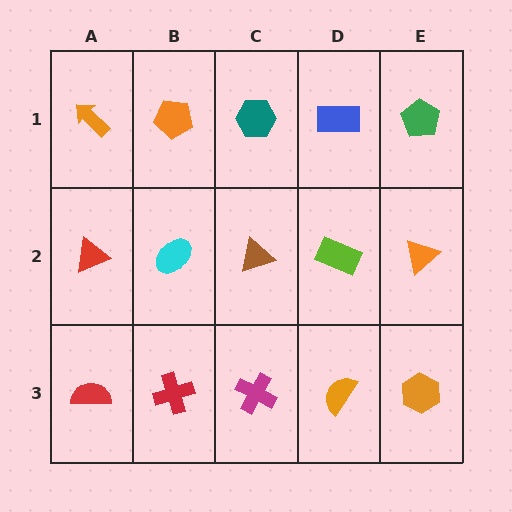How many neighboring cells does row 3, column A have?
2.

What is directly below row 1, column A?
A red triangle.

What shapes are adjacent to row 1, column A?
A red triangle (row 2, column A), an orange pentagon (row 1, column B).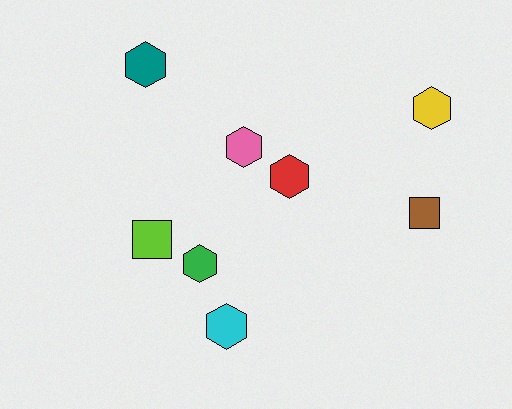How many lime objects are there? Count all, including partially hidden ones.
There is 1 lime object.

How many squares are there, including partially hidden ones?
There are 2 squares.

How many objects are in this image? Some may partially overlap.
There are 8 objects.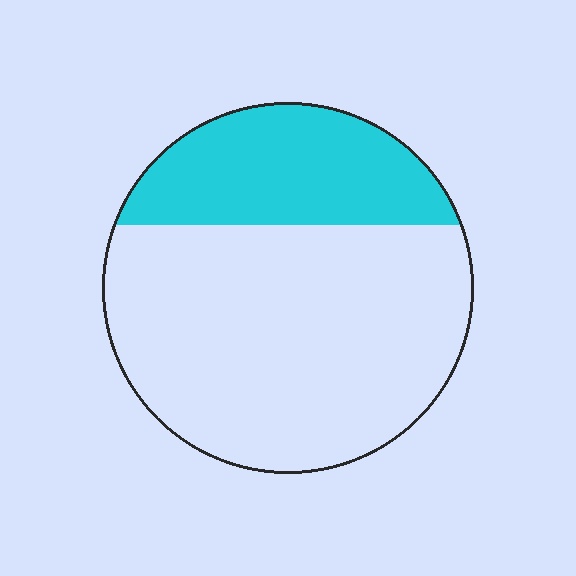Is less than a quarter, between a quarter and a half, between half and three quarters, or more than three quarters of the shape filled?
Between a quarter and a half.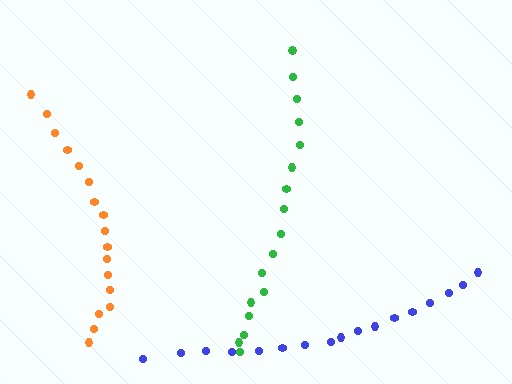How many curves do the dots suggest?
There are 3 distinct paths.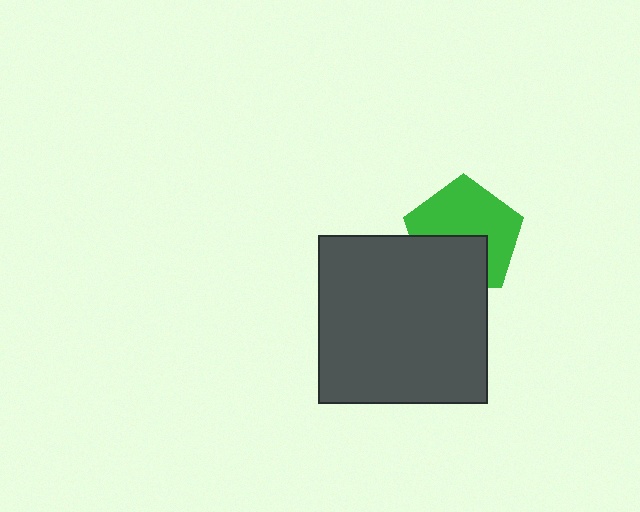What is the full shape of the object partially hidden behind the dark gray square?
The partially hidden object is a green pentagon.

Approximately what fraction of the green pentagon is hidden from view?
Roughly 38% of the green pentagon is hidden behind the dark gray square.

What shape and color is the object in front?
The object in front is a dark gray square.